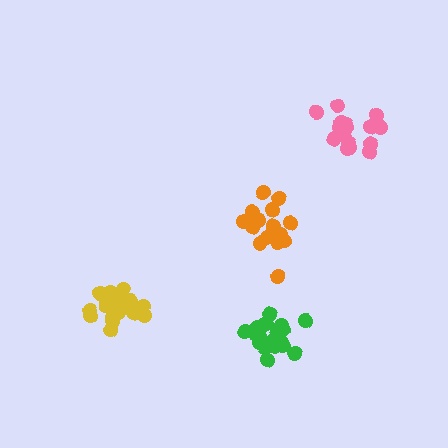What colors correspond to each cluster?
The clusters are colored: pink, green, orange, yellow.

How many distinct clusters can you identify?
There are 4 distinct clusters.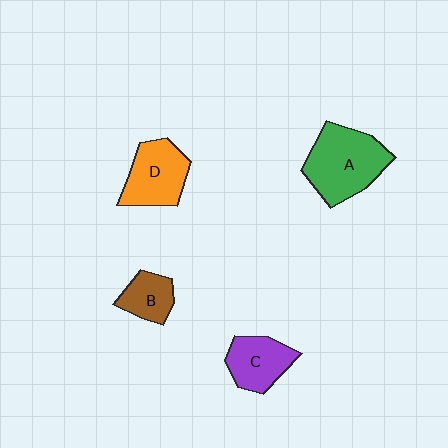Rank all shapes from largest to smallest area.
From largest to smallest: A (green), D (orange), C (purple), B (brown).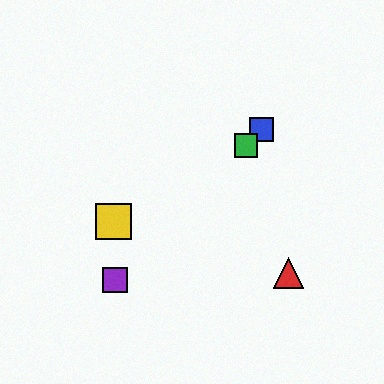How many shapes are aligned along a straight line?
3 shapes (the blue square, the green square, the purple square) are aligned along a straight line.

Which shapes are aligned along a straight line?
The blue square, the green square, the purple square are aligned along a straight line.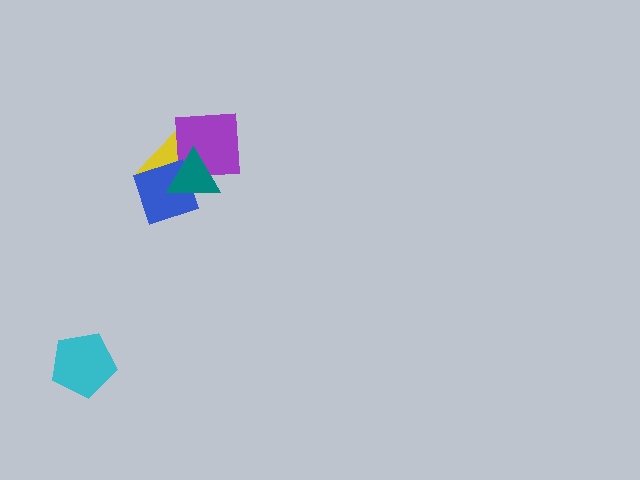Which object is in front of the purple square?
The teal triangle is in front of the purple square.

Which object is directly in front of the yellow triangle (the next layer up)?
The purple square is directly in front of the yellow triangle.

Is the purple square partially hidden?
Yes, it is partially covered by another shape.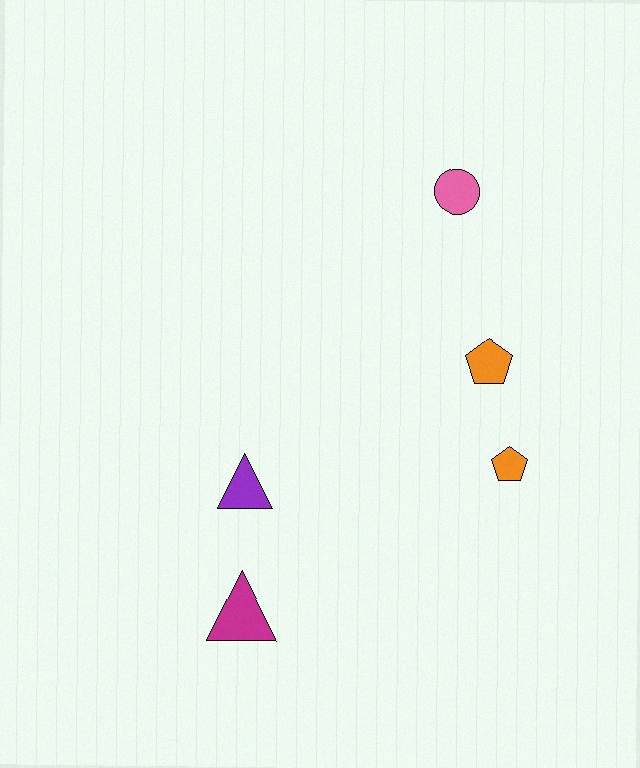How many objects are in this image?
There are 5 objects.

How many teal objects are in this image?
There are no teal objects.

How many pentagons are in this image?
There are 2 pentagons.